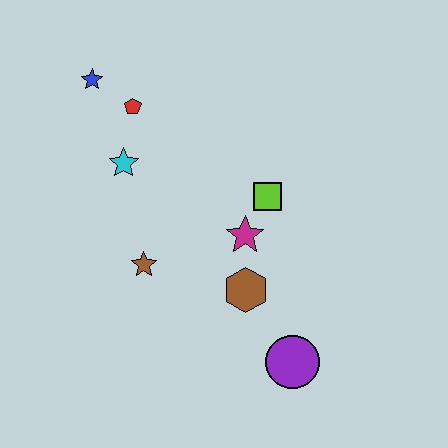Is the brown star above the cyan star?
No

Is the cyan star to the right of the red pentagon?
No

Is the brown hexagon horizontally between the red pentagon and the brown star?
No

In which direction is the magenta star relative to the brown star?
The magenta star is to the right of the brown star.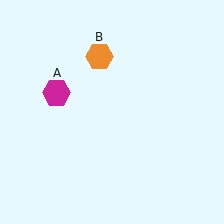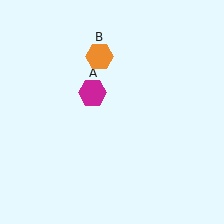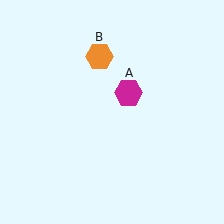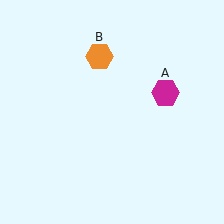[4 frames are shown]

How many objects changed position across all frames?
1 object changed position: magenta hexagon (object A).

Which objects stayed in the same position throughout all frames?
Orange hexagon (object B) remained stationary.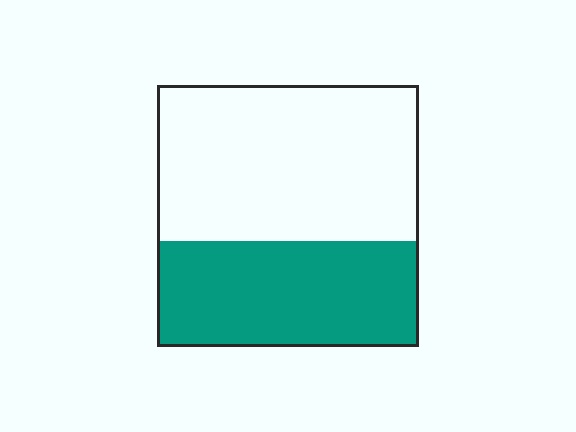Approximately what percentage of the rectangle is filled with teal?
Approximately 40%.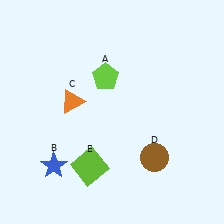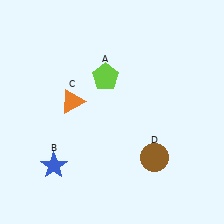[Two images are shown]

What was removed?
The lime square (E) was removed in Image 2.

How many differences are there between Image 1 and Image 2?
There is 1 difference between the two images.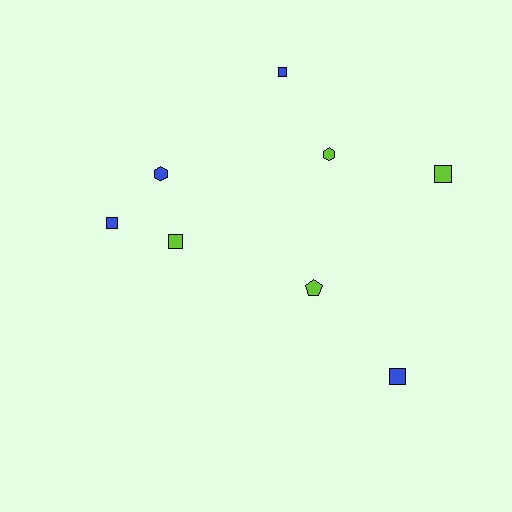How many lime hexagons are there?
There is 1 lime hexagon.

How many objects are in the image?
There are 8 objects.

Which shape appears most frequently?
Square, with 5 objects.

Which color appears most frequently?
Blue, with 4 objects.